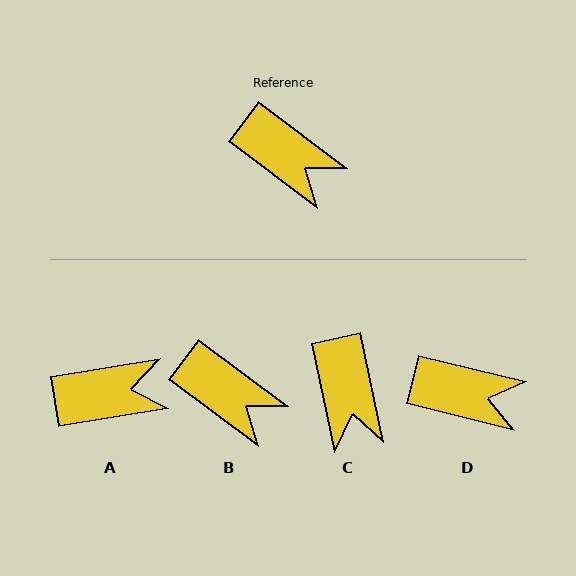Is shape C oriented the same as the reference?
No, it is off by about 41 degrees.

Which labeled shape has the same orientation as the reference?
B.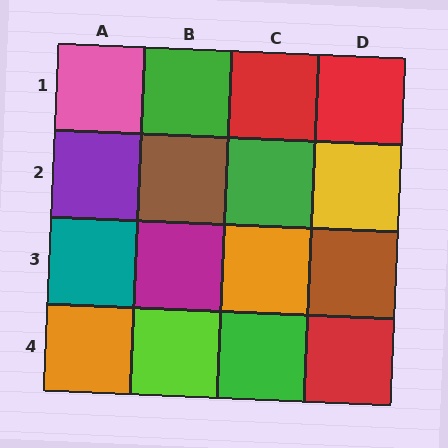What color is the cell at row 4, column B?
Lime.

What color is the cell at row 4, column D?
Red.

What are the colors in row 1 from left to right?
Pink, green, red, red.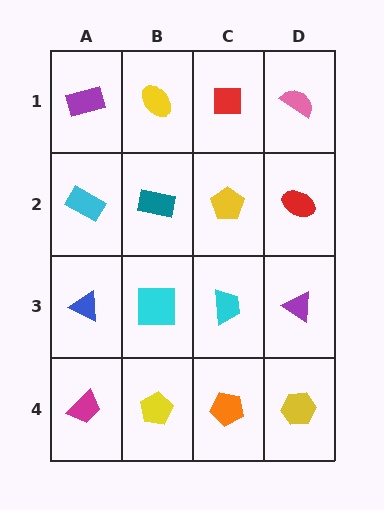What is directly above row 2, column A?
A purple rectangle.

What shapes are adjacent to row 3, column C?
A yellow pentagon (row 2, column C), an orange pentagon (row 4, column C), a cyan square (row 3, column B), a purple triangle (row 3, column D).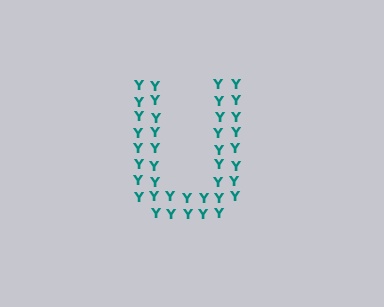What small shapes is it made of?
It is made of small letter Y's.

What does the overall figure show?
The overall figure shows the letter U.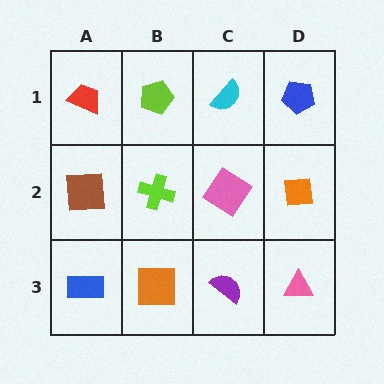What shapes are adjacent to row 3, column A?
A brown square (row 2, column A), an orange square (row 3, column B).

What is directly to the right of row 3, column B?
A purple semicircle.